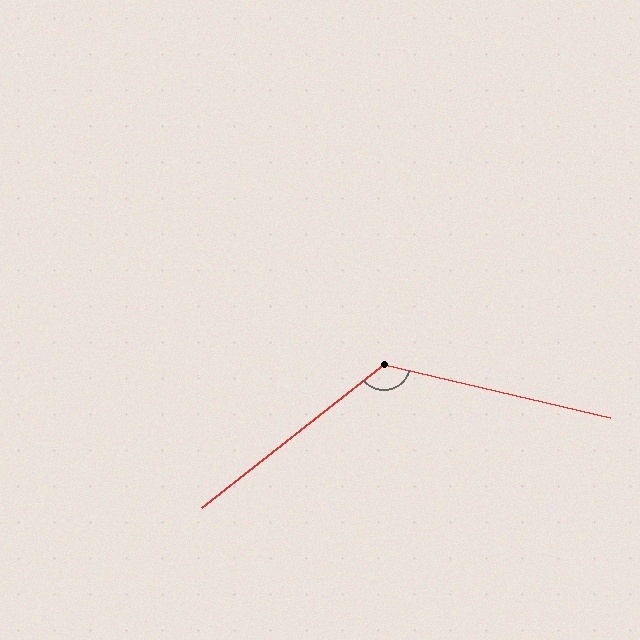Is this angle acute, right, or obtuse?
It is obtuse.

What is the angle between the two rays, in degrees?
Approximately 129 degrees.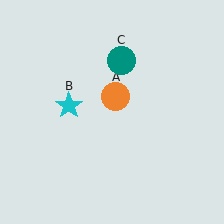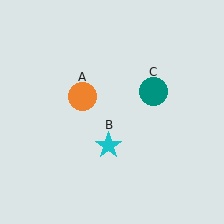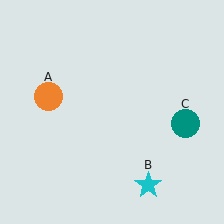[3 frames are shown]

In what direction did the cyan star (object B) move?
The cyan star (object B) moved down and to the right.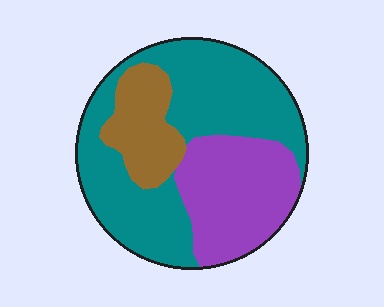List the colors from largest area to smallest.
From largest to smallest: teal, purple, brown.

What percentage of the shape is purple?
Purple takes up about one third (1/3) of the shape.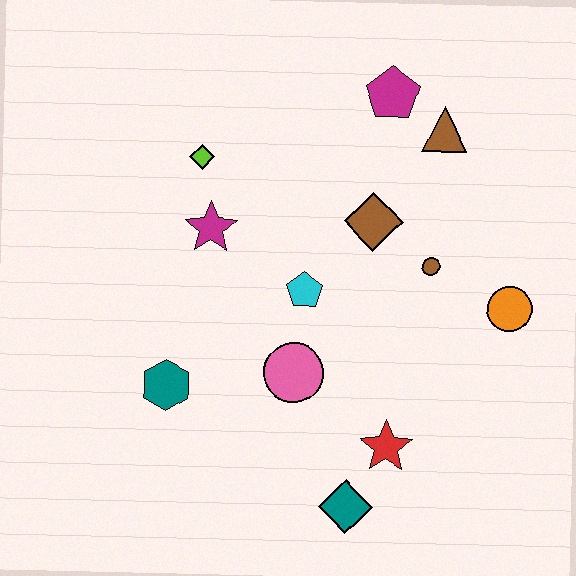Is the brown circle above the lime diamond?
No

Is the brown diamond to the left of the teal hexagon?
No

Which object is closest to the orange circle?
The brown circle is closest to the orange circle.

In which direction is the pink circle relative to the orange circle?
The pink circle is to the left of the orange circle.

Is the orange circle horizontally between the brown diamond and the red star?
No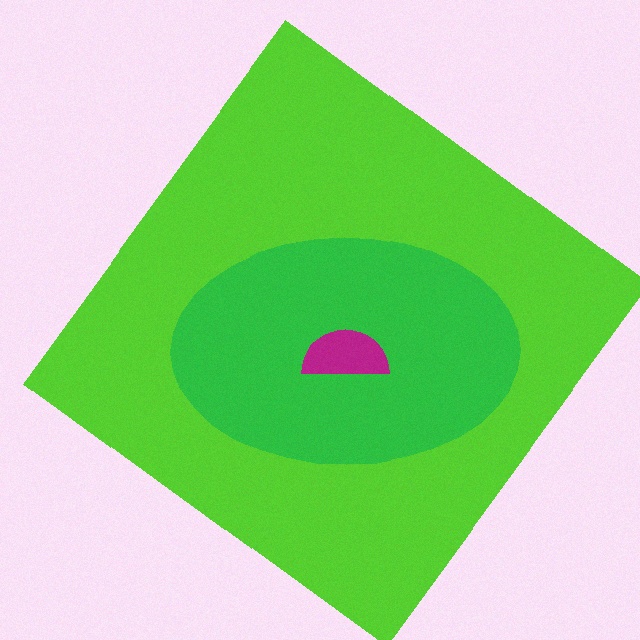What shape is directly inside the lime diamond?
The green ellipse.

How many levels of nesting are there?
3.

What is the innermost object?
The magenta semicircle.